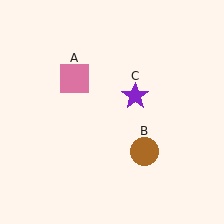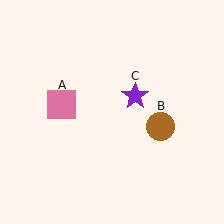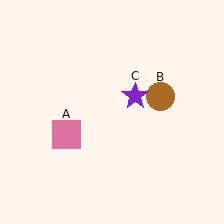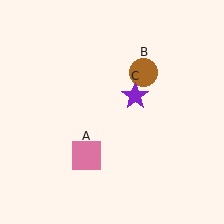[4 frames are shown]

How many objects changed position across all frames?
2 objects changed position: pink square (object A), brown circle (object B).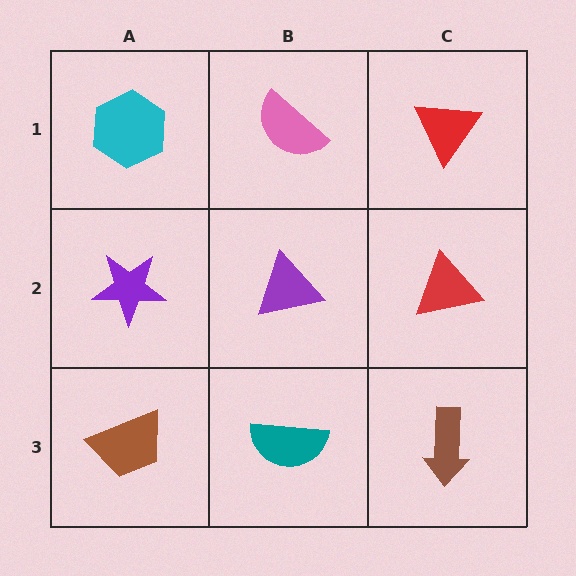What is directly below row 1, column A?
A purple star.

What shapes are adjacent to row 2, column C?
A red triangle (row 1, column C), a brown arrow (row 3, column C), a purple triangle (row 2, column B).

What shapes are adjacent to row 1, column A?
A purple star (row 2, column A), a pink semicircle (row 1, column B).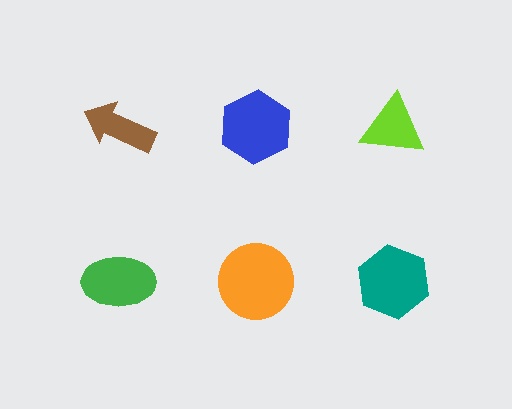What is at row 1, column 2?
A blue hexagon.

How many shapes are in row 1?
3 shapes.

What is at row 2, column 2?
An orange circle.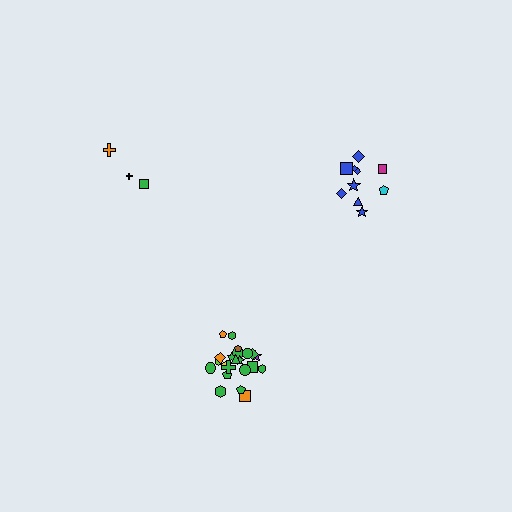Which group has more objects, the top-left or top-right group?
The top-right group.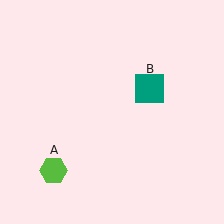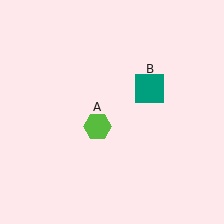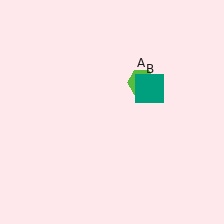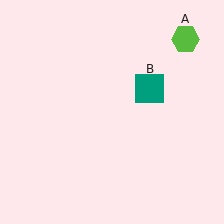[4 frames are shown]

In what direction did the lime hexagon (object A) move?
The lime hexagon (object A) moved up and to the right.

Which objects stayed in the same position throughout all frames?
Teal square (object B) remained stationary.